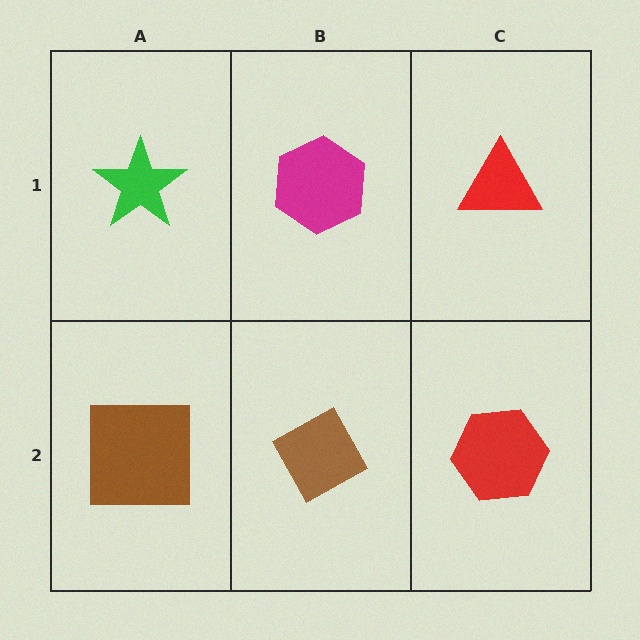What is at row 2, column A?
A brown square.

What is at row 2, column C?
A red hexagon.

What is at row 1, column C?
A red triangle.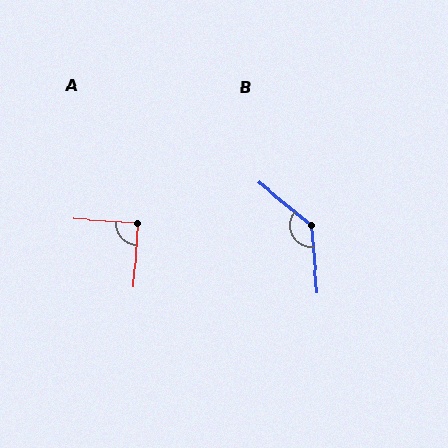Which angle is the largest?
B, at approximately 135 degrees.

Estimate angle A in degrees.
Approximately 90 degrees.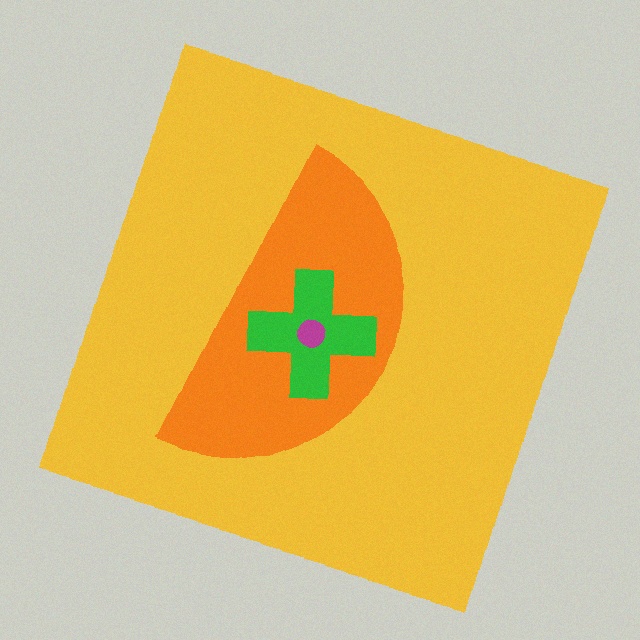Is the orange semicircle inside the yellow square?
Yes.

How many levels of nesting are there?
4.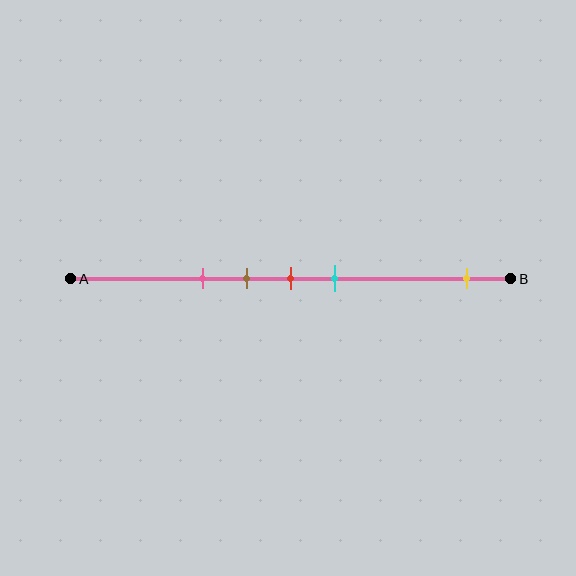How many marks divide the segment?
There are 5 marks dividing the segment.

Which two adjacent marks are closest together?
The brown and red marks are the closest adjacent pair.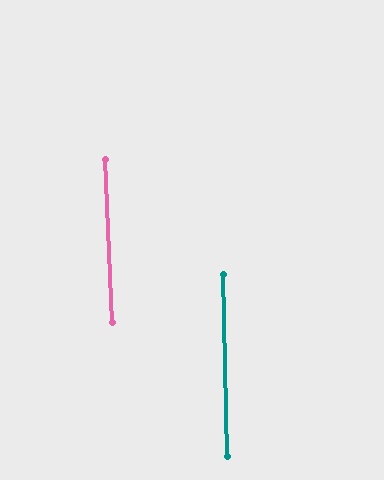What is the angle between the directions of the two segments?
Approximately 1 degree.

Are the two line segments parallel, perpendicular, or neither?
Parallel — their directions differ by only 1.1°.